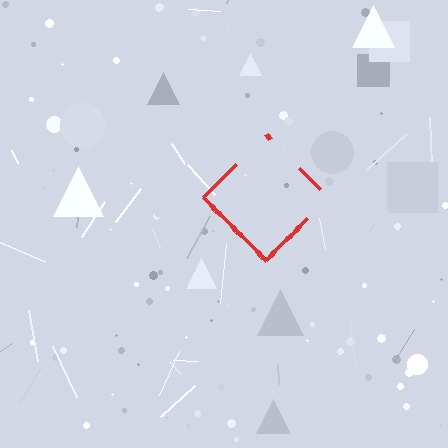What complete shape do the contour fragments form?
The contour fragments form a diamond.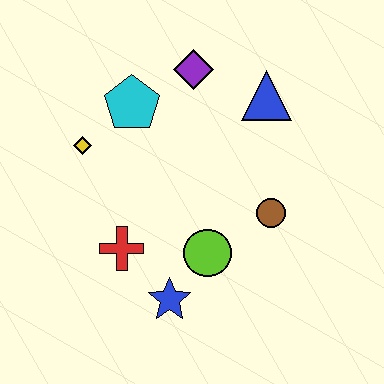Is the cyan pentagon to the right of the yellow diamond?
Yes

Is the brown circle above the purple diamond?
No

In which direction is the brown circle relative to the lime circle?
The brown circle is to the right of the lime circle.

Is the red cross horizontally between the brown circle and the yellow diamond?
Yes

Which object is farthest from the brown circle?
The yellow diamond is farthest from the brown circle.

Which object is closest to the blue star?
The lime circle is closest to the blue star.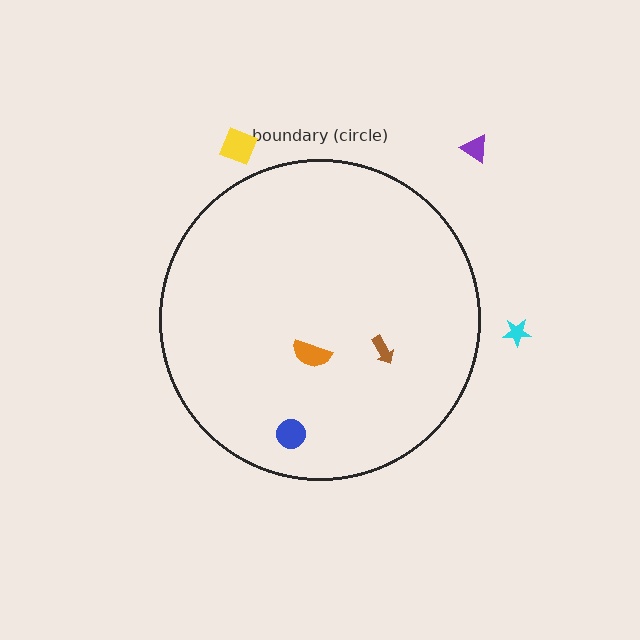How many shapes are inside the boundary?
3 inside, 3 outside.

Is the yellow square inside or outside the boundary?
Outside.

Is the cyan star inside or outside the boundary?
Outside.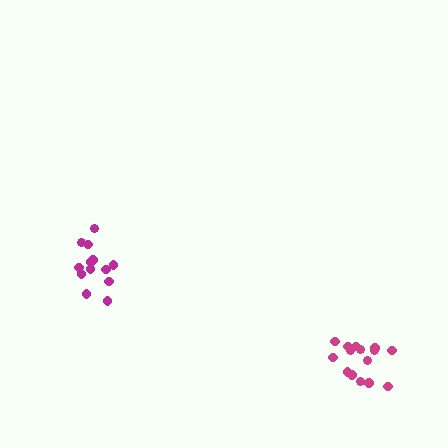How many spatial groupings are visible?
There are 2 spatial groupings.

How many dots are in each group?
Group 1: 13 dots, Group 2: 15 dots (28 total).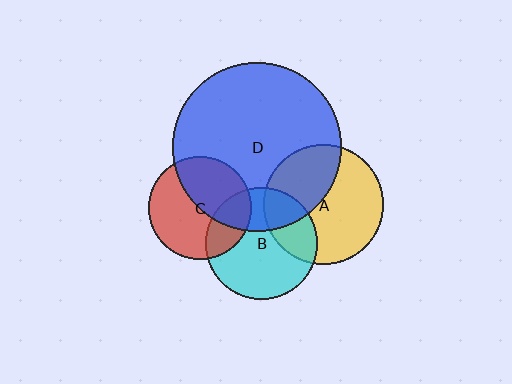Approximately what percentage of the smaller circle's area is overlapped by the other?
Approximately 30%.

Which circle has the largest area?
Circle D (blue).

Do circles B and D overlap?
Yes.